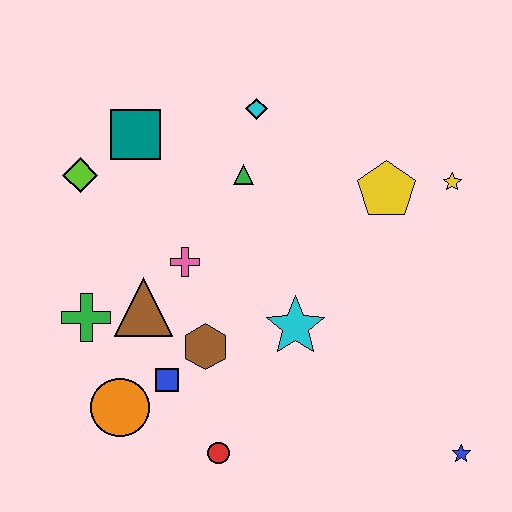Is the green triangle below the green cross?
No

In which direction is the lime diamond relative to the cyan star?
The lime diamond is to the left of the cyan star.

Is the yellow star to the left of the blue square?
No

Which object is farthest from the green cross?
The blue star is farthest from the green cross.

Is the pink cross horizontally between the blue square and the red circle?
Yes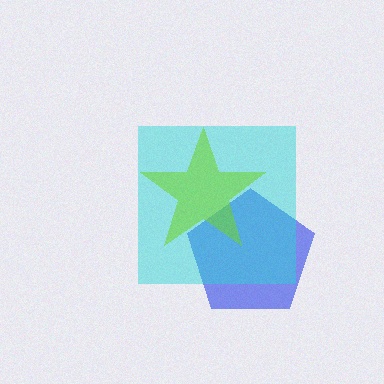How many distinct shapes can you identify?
There are 3 distinct shapes: a blue pentagon, a cyan square, a lime star.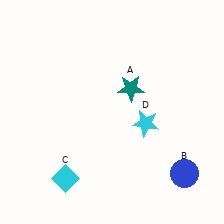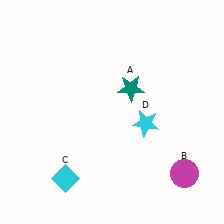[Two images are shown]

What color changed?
The circle (B) changed from blue in Image 1 to magenta in Image 2.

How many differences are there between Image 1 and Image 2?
There is 1 difference between the two images.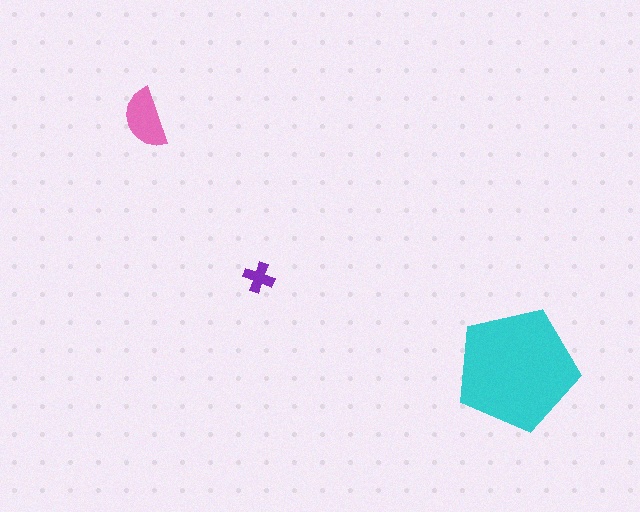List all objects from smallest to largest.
The purple cross, the pink semicircle, the cyan pentagon.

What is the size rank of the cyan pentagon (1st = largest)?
1st.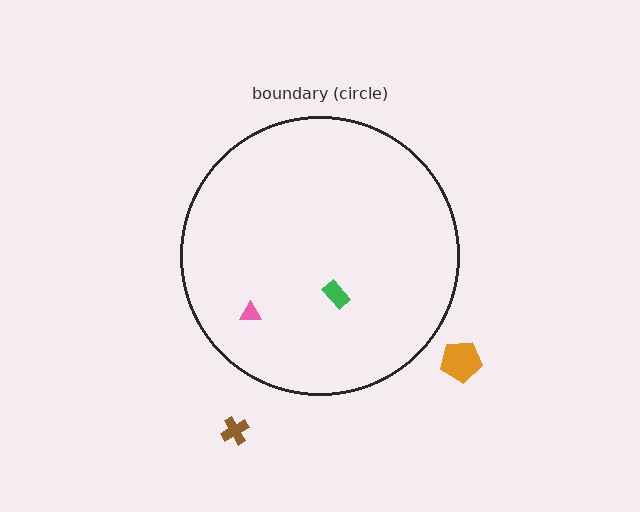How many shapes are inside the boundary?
2 inside, 2 outside.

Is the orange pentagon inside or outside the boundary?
Outside.